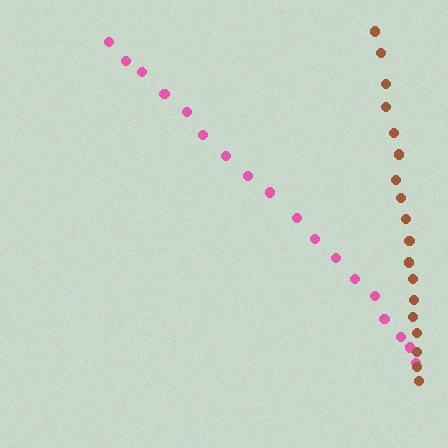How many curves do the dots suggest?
There are 2 distinct paths.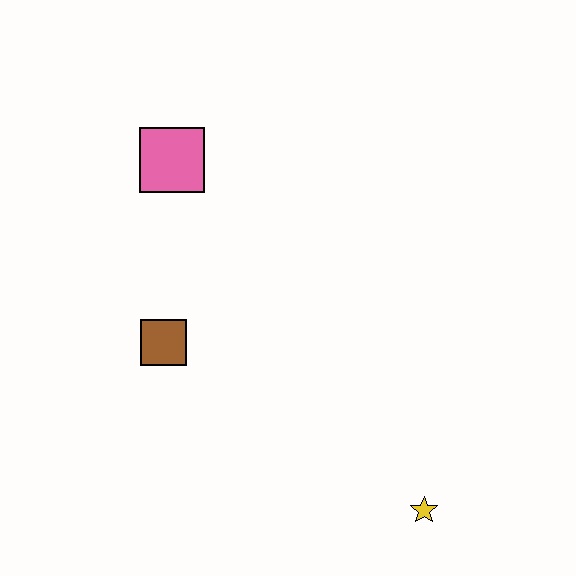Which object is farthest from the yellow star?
The pink square is farthest from the yellow star.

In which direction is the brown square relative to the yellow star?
The brown square is to the left of the yellow star.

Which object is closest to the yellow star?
The brown square is closest to the yellow star.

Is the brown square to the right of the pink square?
No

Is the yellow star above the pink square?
No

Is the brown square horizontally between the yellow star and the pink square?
No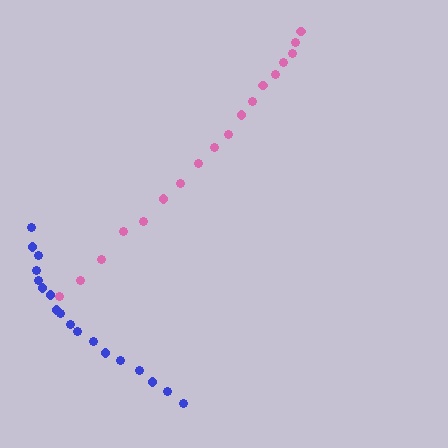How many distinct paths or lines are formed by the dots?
There are 2 distinct paths.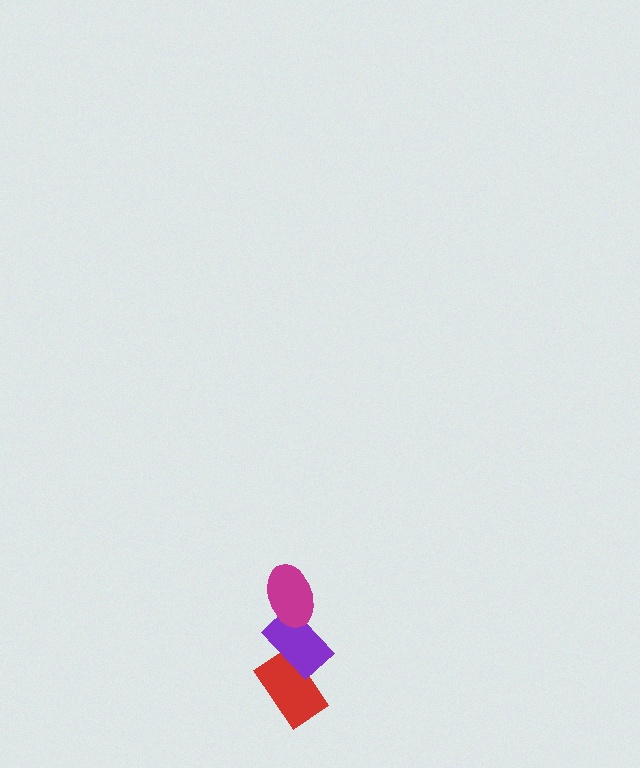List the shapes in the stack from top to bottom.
From top to bottom: the magenta ellipse, the purple rectangle, the red rectangle.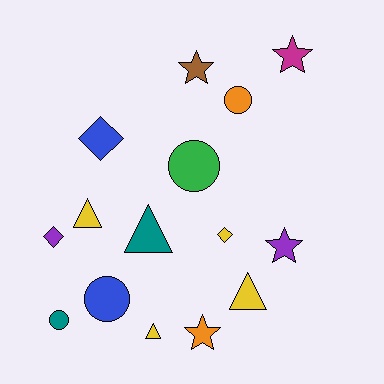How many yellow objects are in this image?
There are 4 yellow objects.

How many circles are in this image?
There are 4 circles.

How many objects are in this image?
There are 15 objects.